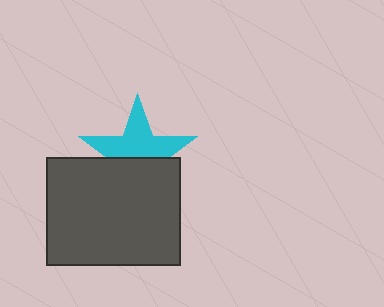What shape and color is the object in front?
The object in front is a dark gray rectangle.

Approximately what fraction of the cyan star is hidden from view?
Roughly 43% of the cyan star is hidden behind the dark gray rectangle.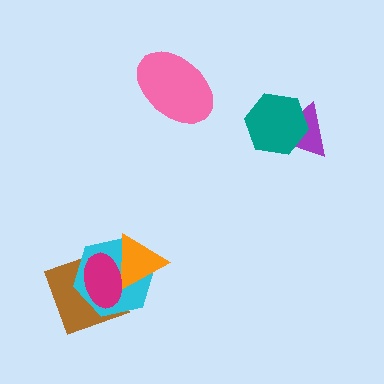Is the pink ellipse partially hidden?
No, no other shape covers it.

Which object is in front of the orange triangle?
The magenta ellipse is in front of the orange triangle.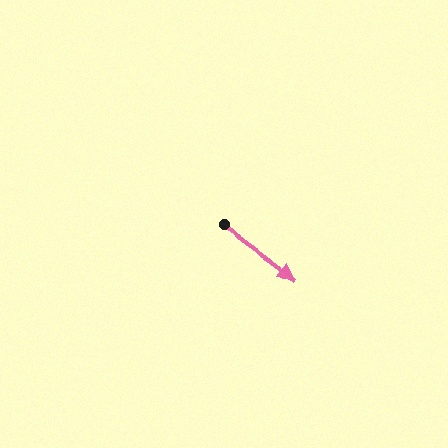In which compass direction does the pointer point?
Southeast.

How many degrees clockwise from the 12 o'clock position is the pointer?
Approximately 126 degrees.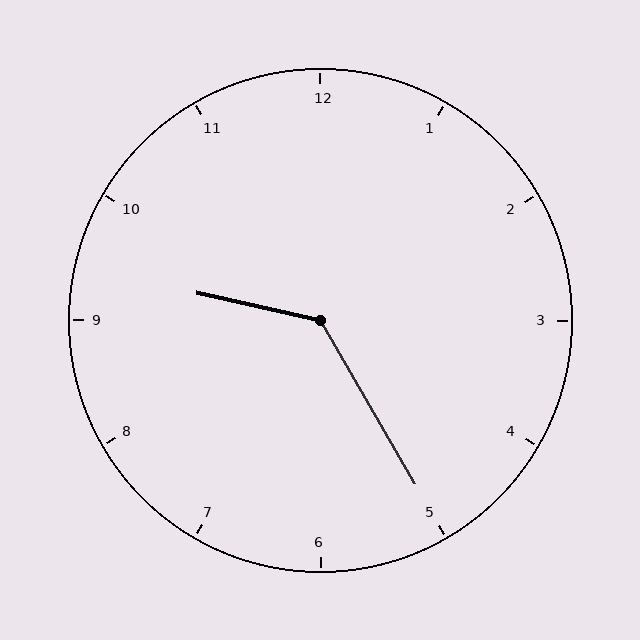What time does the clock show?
9:25.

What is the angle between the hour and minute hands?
Approximately 132 degrees.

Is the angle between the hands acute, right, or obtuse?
It is obtuse.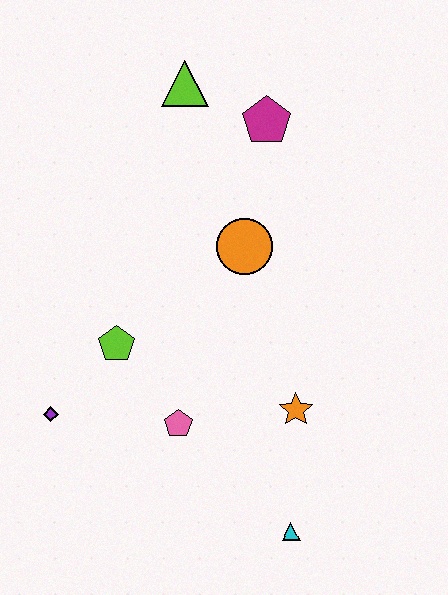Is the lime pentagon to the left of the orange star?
Yes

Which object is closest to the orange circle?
The magenta pentagon is closest to the orange circle.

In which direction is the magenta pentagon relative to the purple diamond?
The magenta pentagon is above the purple diamond.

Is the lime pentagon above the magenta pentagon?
No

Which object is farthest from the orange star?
The lime triangle is farthest from the orange star.